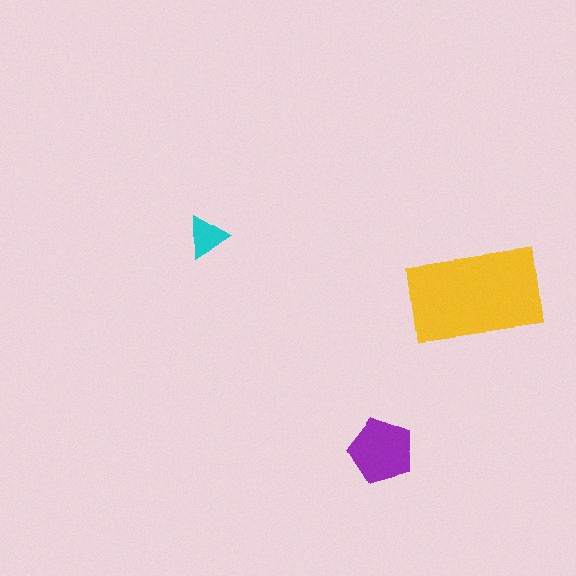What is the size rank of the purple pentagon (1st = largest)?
2nd.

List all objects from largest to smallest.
The yellow rectangle, the purple pentagon, the cyan triangle.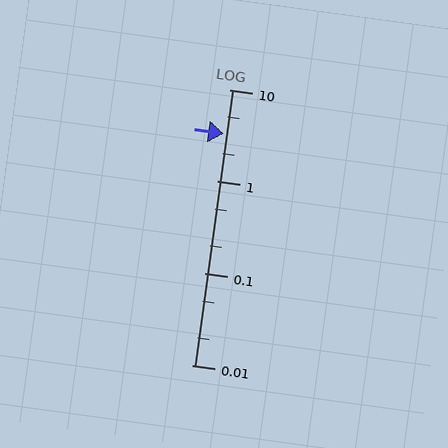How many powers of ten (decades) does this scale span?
The scale spans 3 decades, from 0.01 to 10.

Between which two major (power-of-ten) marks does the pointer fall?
The pointer is between 1 and 10.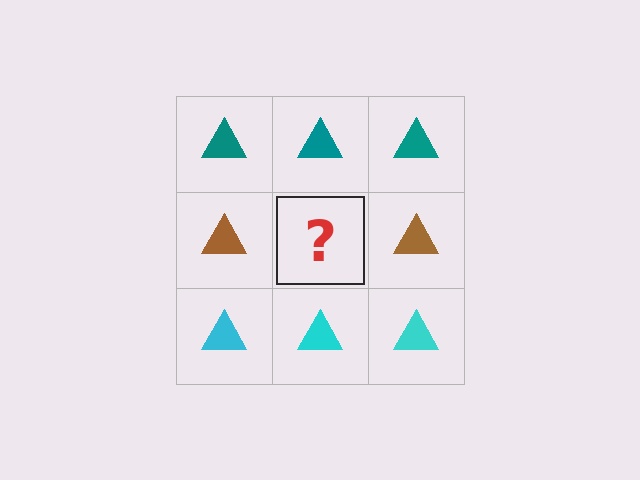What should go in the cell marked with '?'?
The missing cell should contain a brown triangle.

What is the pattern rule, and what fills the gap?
The rule is that each row has a consistent color. The gap should be filled with a brown triangle.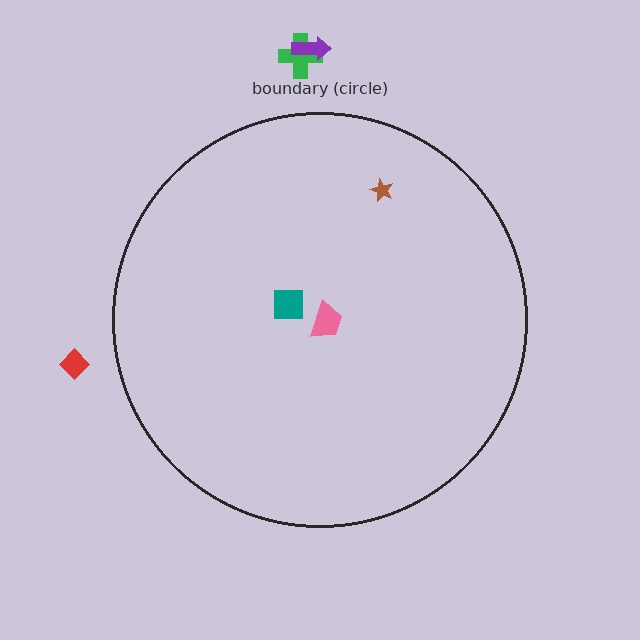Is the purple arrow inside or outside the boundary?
Outside.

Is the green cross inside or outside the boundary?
Outside.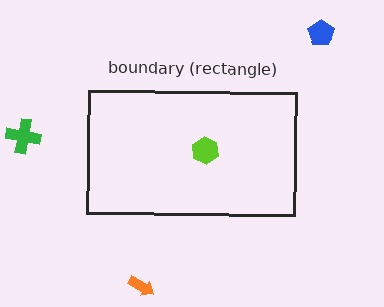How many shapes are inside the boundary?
1 inside, 3 outside.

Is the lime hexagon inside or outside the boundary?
Inside.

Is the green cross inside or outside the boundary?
Outside.